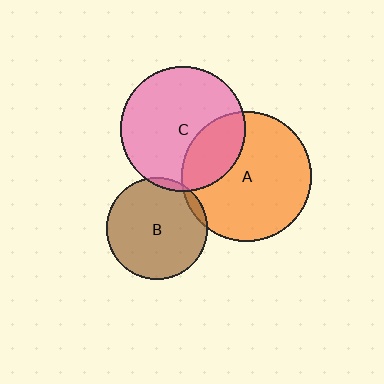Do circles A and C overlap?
Yes.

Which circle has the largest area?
Circle A (orange).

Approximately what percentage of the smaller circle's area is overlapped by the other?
Approximately 30%.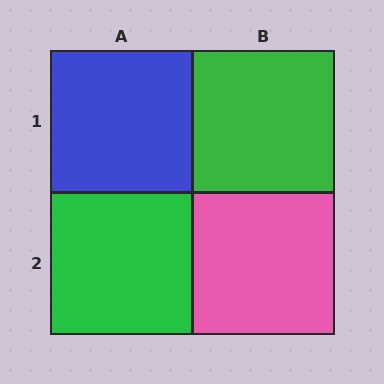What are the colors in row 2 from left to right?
Green, pink.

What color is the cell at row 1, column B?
Green.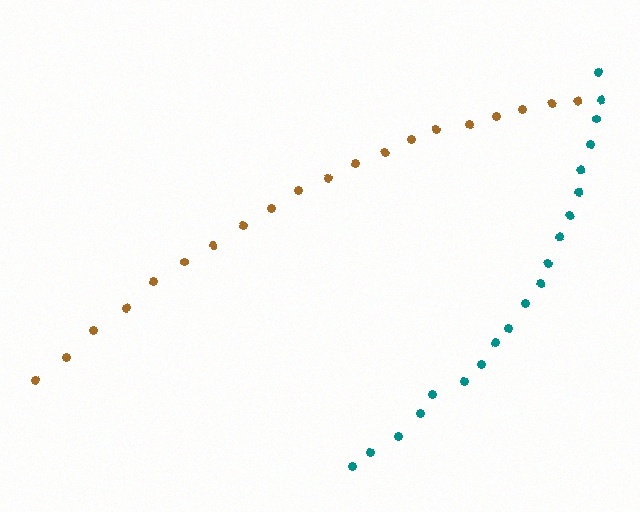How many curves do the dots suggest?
There are 2 distinct paths.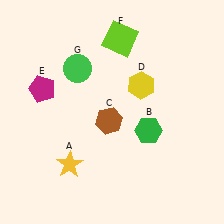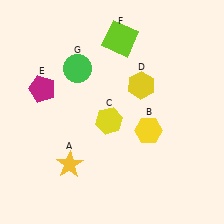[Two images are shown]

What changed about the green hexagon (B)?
In Image 1, B is green. In Image 2, it changed to yellow.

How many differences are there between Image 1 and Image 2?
There are 2 differences between the two images.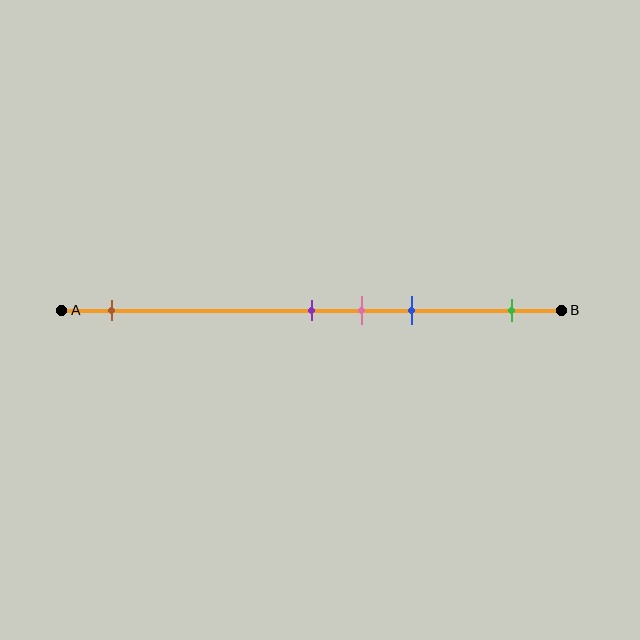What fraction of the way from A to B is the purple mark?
The purple mark is approximately 50% (0.5) of the way from A to B.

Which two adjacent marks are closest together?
The purple and pink marks are the closest adjacent pair.